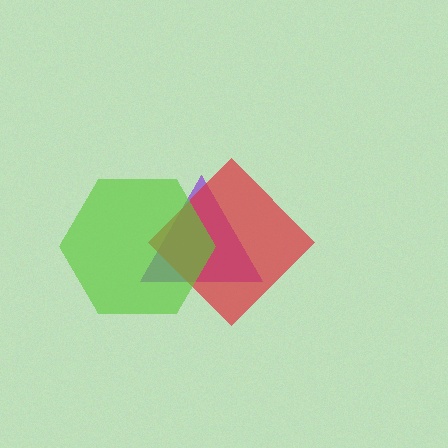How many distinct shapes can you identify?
There are 3 distinct shapes: a purple triangle, a red diamond, a lime hexagon.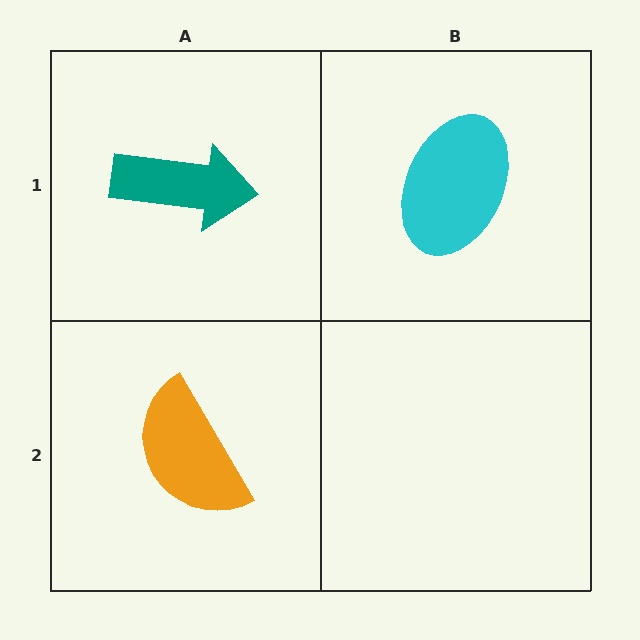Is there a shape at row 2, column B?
No, that cell is empty.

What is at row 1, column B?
A cyan ellipse.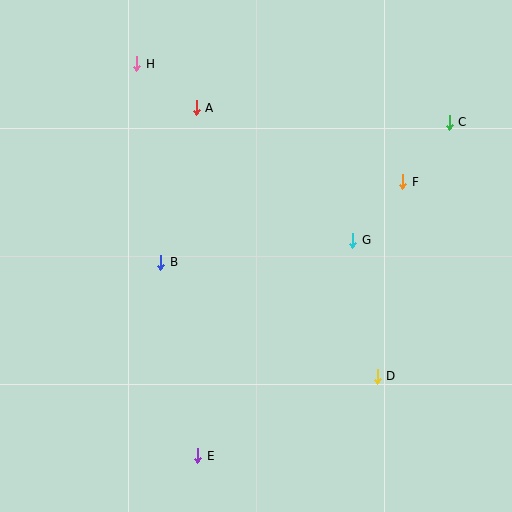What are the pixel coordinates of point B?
Point B is at (161, 262).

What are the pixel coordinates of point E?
Point E is at (198, 456).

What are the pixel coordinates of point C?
Point C is at (449, 122).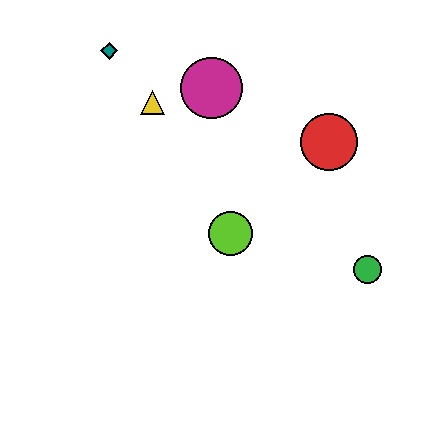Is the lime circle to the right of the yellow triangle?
Yes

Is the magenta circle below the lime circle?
No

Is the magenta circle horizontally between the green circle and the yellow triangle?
Yes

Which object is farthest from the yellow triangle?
The green circle is farthest from the yellow triangle.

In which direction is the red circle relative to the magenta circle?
The red circle is to the right of the magenta circle.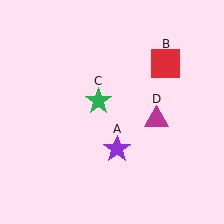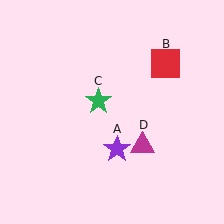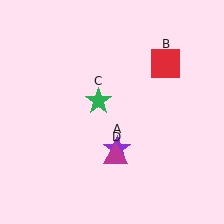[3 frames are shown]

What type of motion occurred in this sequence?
The magenta triangle (object D) rotated clockwise around the center of the scene.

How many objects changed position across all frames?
1 object changed position: magenta triangle (object D).